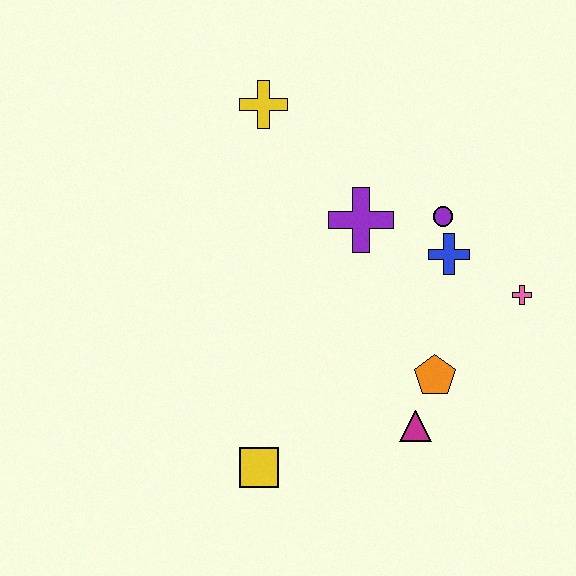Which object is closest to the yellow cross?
The purple cross is closest to the yellow cross.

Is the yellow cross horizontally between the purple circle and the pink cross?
No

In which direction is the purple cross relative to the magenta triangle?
The purple cross is above the magenta triangle.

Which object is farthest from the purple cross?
The yellow square is farthest from the purple cross.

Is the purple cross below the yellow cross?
Yes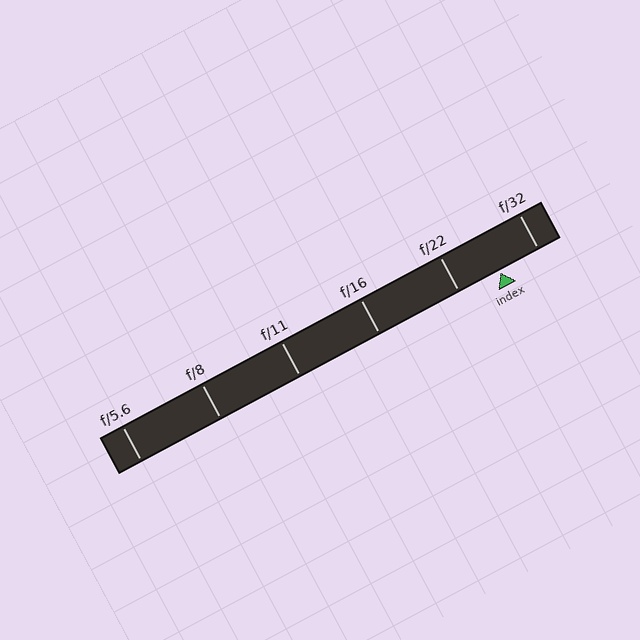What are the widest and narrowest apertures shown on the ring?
The widest aperture shown is f/5.6 and the narrowest is f/32.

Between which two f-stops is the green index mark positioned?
The index mark is between f/22 and f/32.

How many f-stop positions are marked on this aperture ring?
There are 6 f-stop positions marked.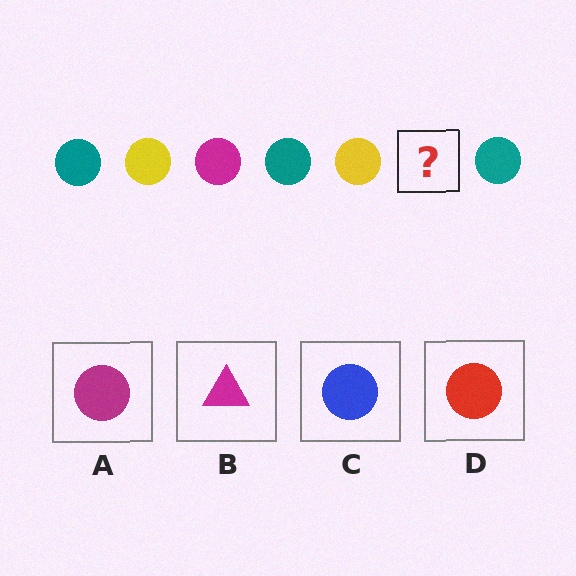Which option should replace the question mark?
Option A.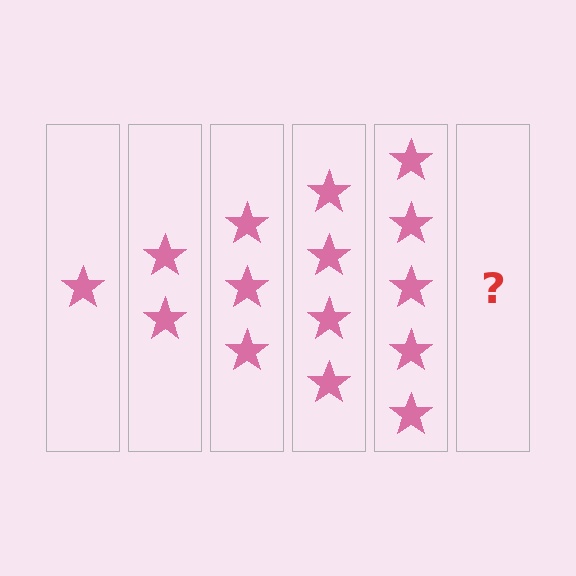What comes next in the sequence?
The next element should be 6 stars.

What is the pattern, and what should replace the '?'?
The pattern is that each step adds one more star. The '?' should be 6 stars.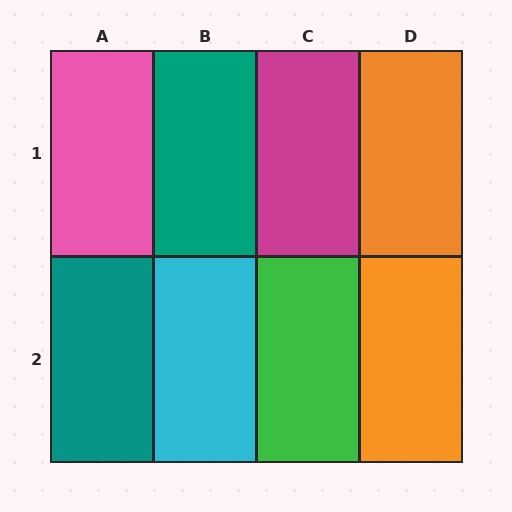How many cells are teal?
2 cells are teal.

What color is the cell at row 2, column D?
Orange.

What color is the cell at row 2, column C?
Green.